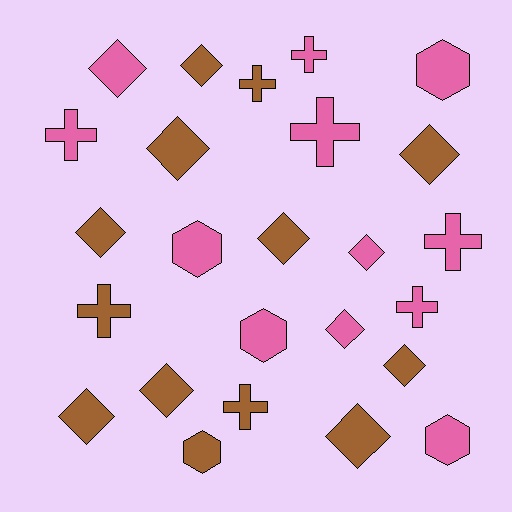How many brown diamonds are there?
There are 9 brown diamonds.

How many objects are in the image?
There are 25 objects.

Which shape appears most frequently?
Diamond, with 12 objects.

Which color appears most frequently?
Brown, with 13 objects.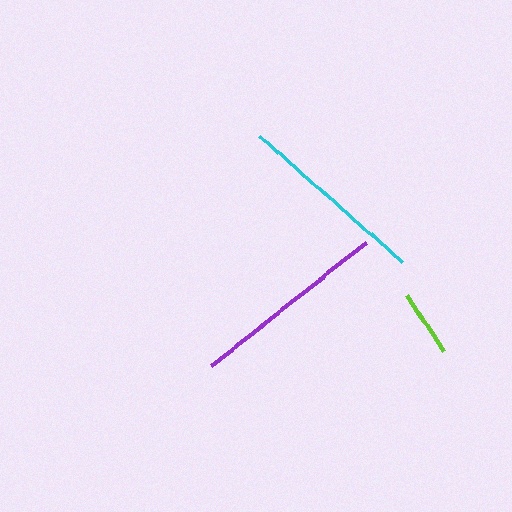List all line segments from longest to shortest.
From longest to shortest: purple, cyan, lime.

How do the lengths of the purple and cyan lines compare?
The purple and cyan lines are approximately the same length.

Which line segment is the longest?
The purple line is the longest at approximately 198 pixels.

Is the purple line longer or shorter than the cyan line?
The purple line is longer than the cyan line.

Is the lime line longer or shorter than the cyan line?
The cyan line is longer than the lime line.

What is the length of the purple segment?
The purple segment is approximately 198 pixels long.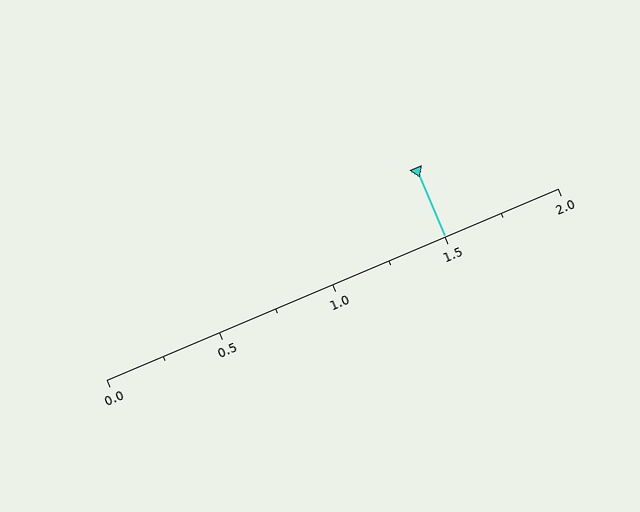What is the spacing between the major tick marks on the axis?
The major ticks are spaced 0.5 apart.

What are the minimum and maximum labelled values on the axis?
The axis runs from 0.0 to 2.0.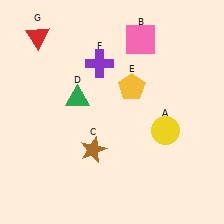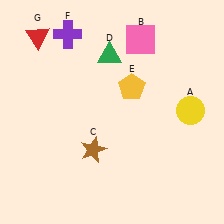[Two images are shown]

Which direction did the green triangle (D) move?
The green triangle (D) moved up.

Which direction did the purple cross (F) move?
The purple cross (F) moved left.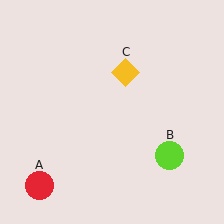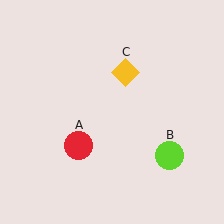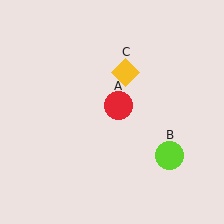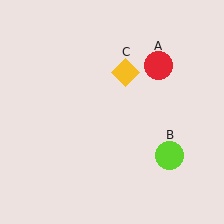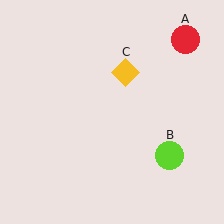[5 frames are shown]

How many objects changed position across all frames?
1 object changed position: red circle (object A).